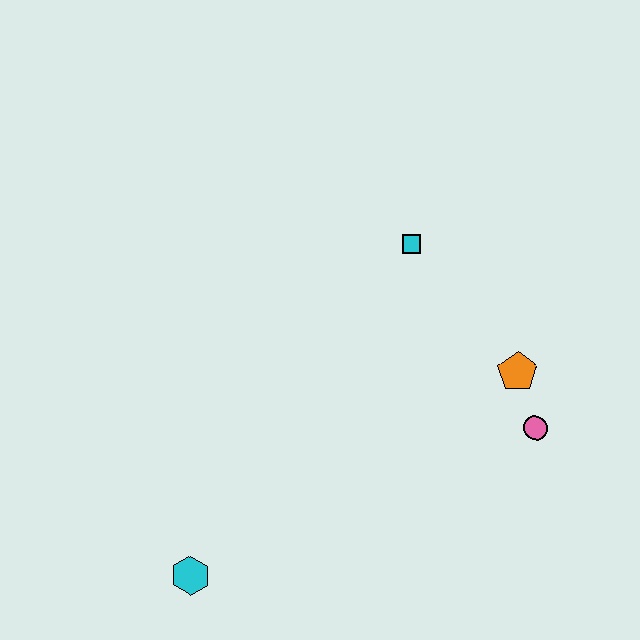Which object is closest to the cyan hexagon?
The pink circle is closest to the cyan hexagon.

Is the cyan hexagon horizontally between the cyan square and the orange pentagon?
No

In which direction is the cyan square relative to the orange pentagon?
The cyan square is above the orange pentagon.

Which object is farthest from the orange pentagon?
The cyan hexagon is farthest from the orange pentagon.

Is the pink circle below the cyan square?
Yes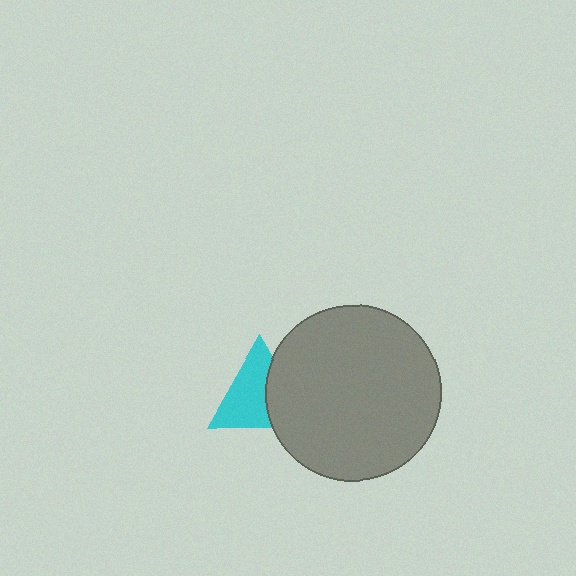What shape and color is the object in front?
The object in front is a gray circle.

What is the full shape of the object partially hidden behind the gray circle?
The partially hidden object is a cyan triangle.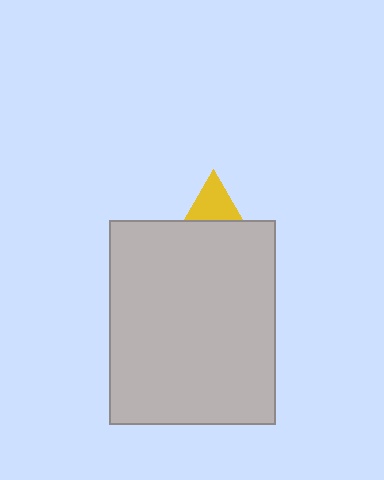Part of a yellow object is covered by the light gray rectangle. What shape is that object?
It is a triangle.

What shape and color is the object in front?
The object in front is a light gray rectangle.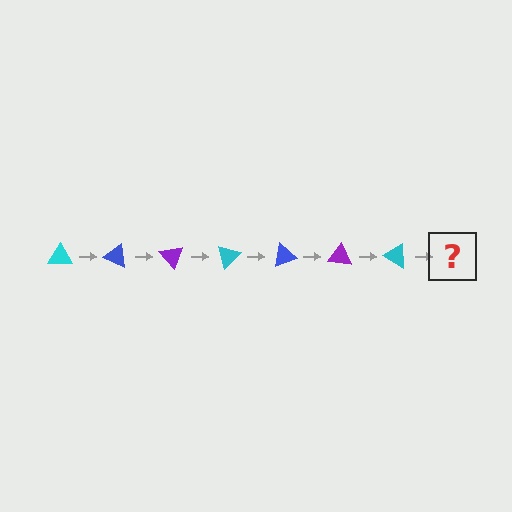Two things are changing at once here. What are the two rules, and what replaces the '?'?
The two rules are that it rotates 25 degrees each step and the color cycles through cyan, blue, and purple. The '?' should be a blue triangle, rotated 175 degrees from the start.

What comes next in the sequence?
The next element should be a blue triangle, rotated 175 degrees from the start.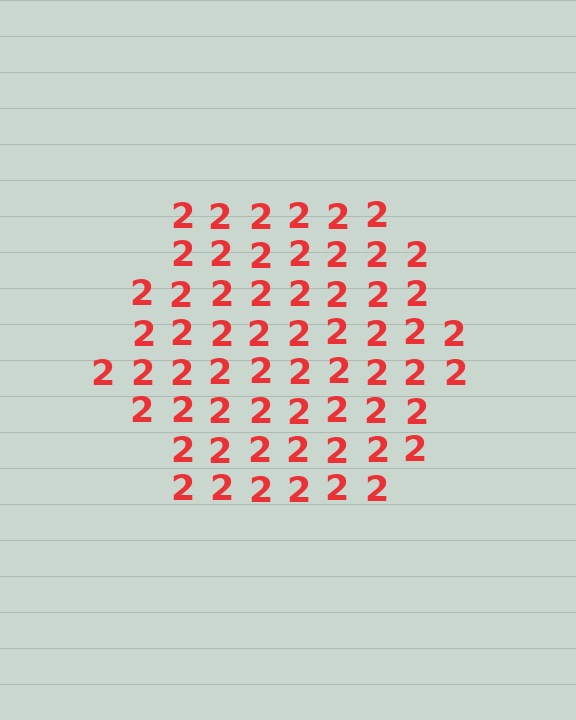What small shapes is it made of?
It is made of small digit 2's.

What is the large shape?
The large shape is a hexagon.